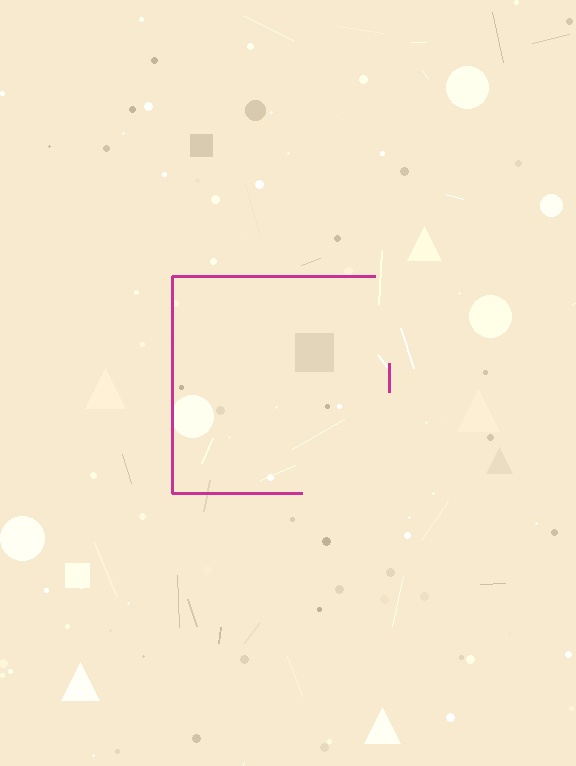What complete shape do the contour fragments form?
The contour fragments form a square.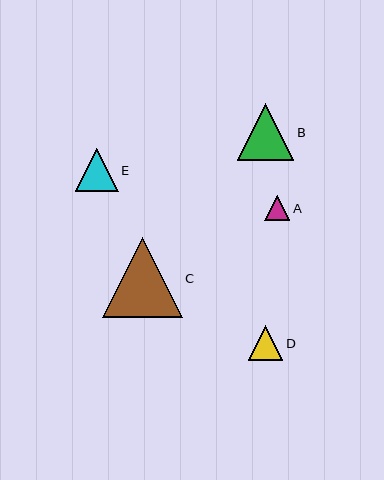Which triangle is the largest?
Triangle C is the largest with a size of approximately 79 pixels.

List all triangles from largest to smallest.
From largest to smallest: C, B, E, D, A.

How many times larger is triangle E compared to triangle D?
Triangle E is approximately 1.2 times the size of triangle D.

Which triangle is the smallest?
Triangle A is the smallest with a size of approximately 25 pixels.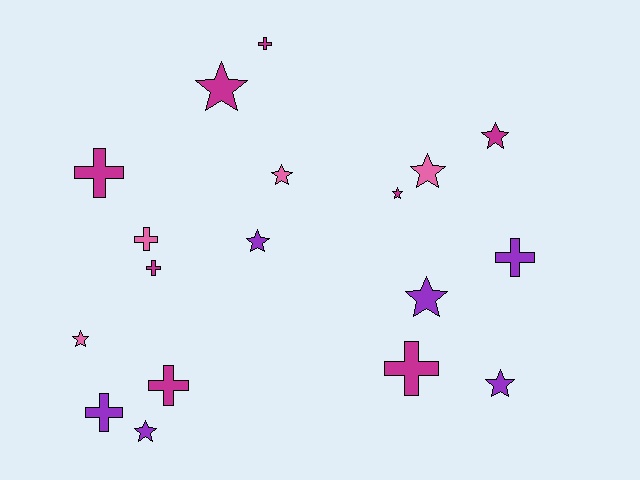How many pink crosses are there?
There is 1 pink cross.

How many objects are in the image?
There are 18 objects.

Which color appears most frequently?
Magenta, with 8 objects.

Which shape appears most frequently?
Star, with 10 objects.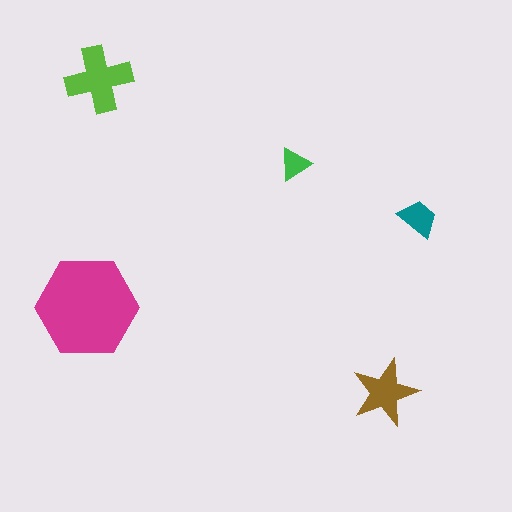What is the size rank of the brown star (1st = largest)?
3rd.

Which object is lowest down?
The brown star is bottommost.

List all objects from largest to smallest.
The magenta hexagon, the lime cross, the brown star, the teal trapezoid, the green triangle.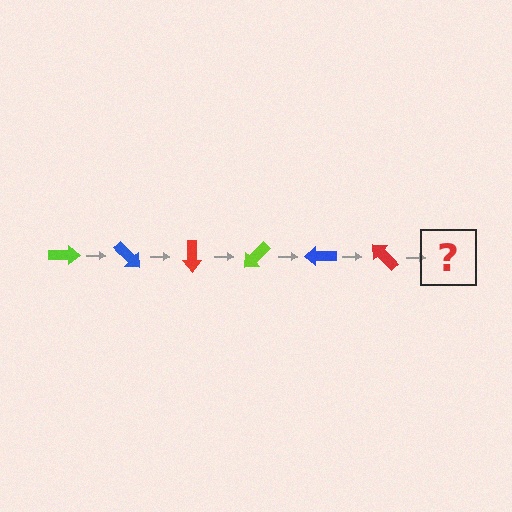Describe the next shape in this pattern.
It should be a lime arrow, rotated 270 degrees from the start.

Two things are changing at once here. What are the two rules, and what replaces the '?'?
The two rules are that it rotates 45 degrees each step and the color cycles through lime, blue, and red. The '?' should be a lime arrow, rotated 270 degrees from the start.